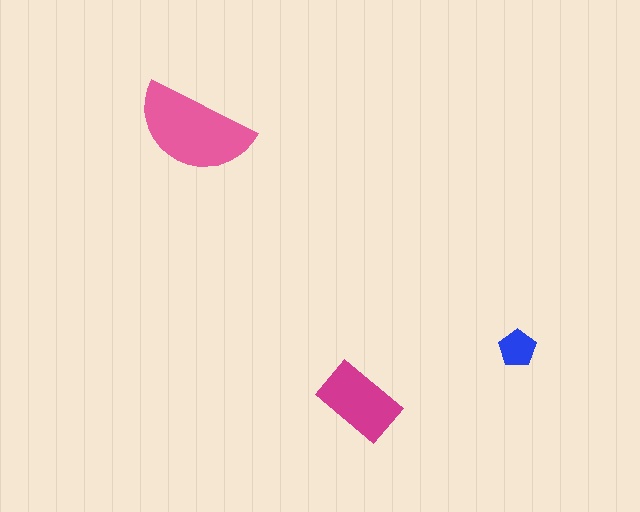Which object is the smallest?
The blue pentagon.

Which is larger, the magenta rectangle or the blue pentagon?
The magenta rectangle.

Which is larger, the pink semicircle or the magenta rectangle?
The pink semicircle.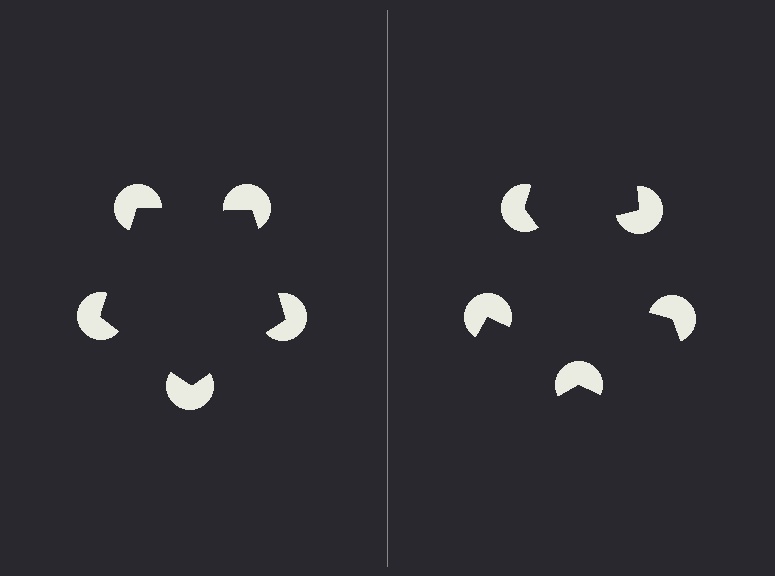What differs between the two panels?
The pac-man discs are positioned identically on both sides; only the wedge orientations differ. On the left they align to a pentagon; on the right they are misaligned.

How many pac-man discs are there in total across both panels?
10 — 5 on each side.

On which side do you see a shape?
An illusory pentagon appears on the left side. On the right side the wedge cuts are rotated, so no coherent shape forms.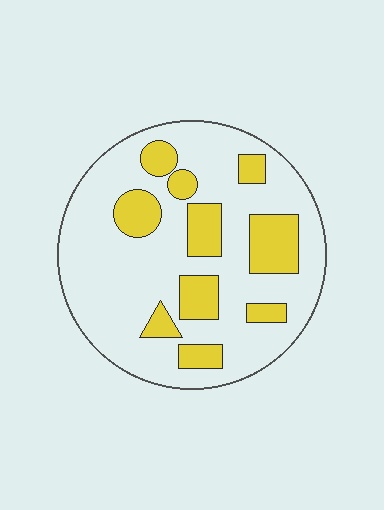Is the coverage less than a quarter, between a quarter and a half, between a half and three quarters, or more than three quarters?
Less than a quarter.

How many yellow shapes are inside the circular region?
10.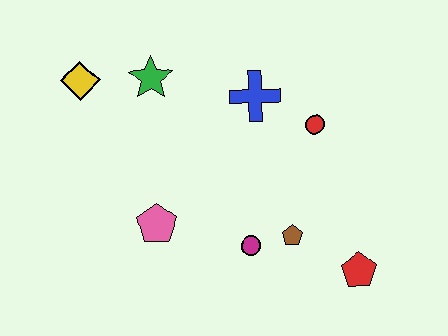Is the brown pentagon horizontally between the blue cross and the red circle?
Yes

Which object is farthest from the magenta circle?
The yellow diamond is farthest from the magenta circle.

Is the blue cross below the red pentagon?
No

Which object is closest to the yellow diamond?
The green star is closest to the yellow diamond.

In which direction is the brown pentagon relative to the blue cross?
The brown pentagon is below the blue cross.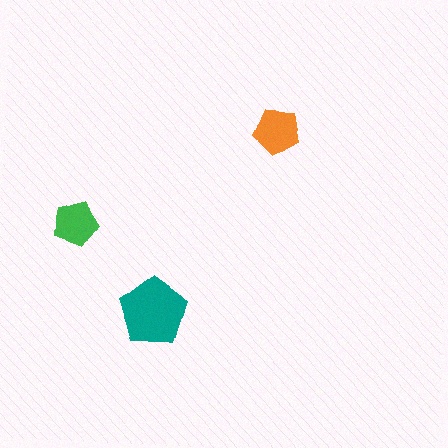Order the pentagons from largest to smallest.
the teal one, the orange one, the green one.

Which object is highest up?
The orange pentagon is topmost.